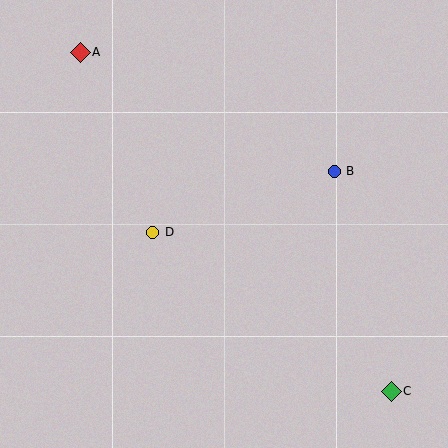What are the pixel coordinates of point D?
Point D is at (153, 232).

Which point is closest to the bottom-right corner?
Point C is closest to the bottom-right corner.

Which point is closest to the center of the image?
Point D at (153, 232) is closest to the center.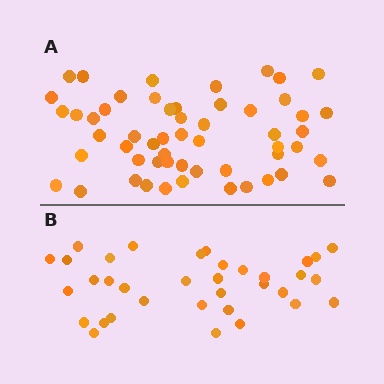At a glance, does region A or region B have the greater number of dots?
Region A (the top region) has more dots.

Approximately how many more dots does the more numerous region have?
Region A has approximately 20 more dots than region B.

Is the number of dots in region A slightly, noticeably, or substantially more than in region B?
Region A has substantially more. The ratio is roughly 1.6 to 1.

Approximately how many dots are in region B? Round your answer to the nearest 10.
About 40 dots. (The exact count is 35, which rounds to 40.)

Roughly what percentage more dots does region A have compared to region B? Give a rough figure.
About 55% more.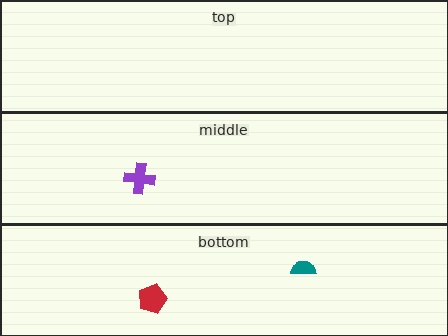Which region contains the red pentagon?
The bottom region.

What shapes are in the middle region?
The purple cross.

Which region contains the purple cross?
The middle region.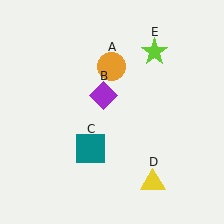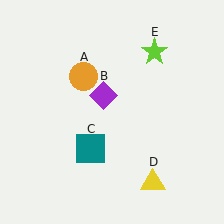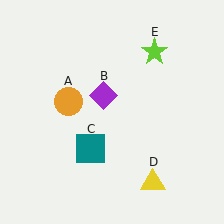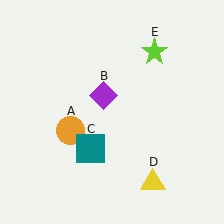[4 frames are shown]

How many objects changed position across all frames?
1 object changed position: orange circle (object A).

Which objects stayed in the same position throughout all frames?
Purple diamond (object B) and teal square (object C) and yellow triangle (object D) and lime star (object E) remained stationary.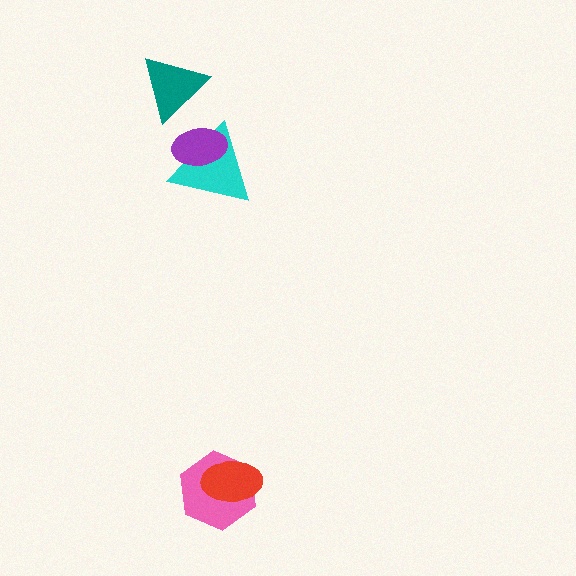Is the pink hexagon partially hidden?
Yes, it is partially covered by another shape.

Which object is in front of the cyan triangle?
The purple ellipse is in front of the cyan triangle.